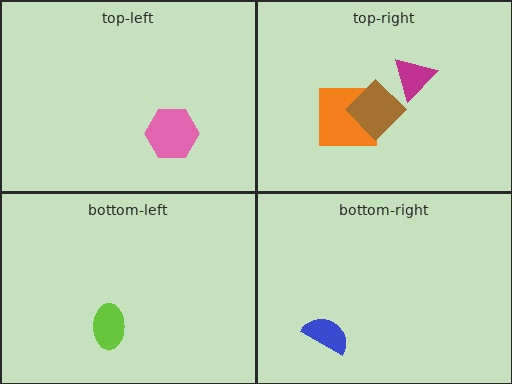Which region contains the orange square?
The top-right region.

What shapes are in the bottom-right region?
The blue semicircle.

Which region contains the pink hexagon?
The top-left region.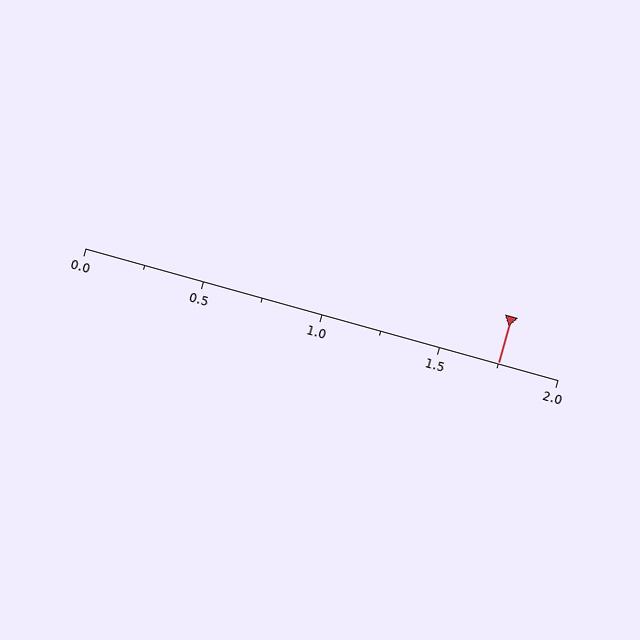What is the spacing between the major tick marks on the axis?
The major ticks are spaced 0.5 apart.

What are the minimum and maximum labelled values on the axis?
The axis runs from 0.0 to 2.0.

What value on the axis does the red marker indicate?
The marker indicates approximately 1.75.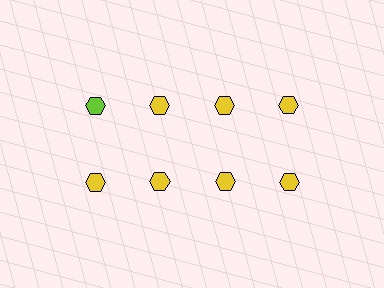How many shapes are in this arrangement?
There are 8 shapes arranged in a grid pattern.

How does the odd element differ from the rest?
It has a different color: lime instead of yellow.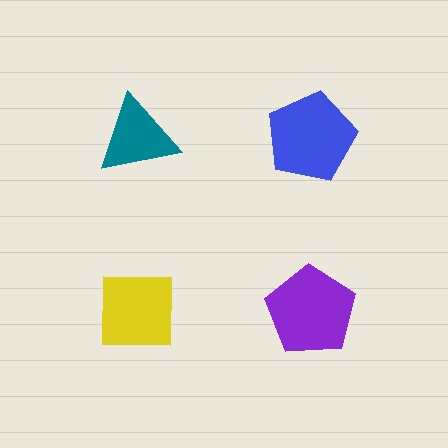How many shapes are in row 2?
2 shapes.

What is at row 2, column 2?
A purple pentagon.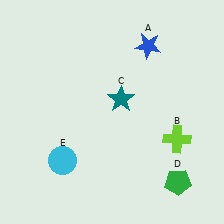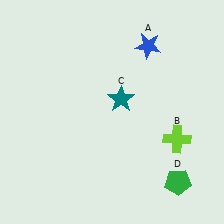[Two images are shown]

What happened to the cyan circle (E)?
The cyan circle (E) was removed in Image 2. It was in the bottom-left area of Image 1.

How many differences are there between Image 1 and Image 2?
There is 1 difference between the two images.